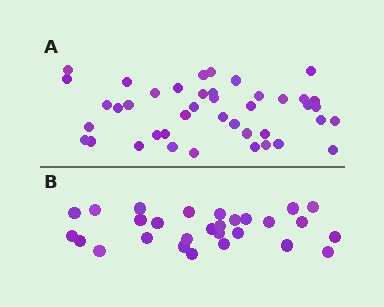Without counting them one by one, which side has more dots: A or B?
Region A (the top region) has more dots.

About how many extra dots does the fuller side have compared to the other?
Region A has approximately 15 more dots than region B.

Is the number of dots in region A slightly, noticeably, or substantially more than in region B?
Region A has substantially more. The ratio is roughly 1.5 to 1.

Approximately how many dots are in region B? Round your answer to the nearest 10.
About 30 dots. (The exact count is 28, which rounds to 30.)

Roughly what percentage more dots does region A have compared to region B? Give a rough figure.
About 50% more.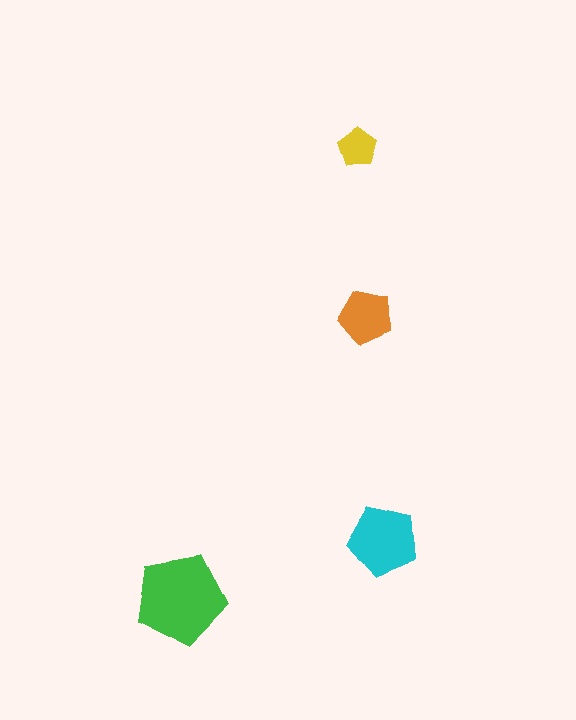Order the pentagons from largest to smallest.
the green one, the cyan one, the orange one, the yellow one.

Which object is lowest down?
The green pentagon is bottommost.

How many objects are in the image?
There are 4 objects in the image.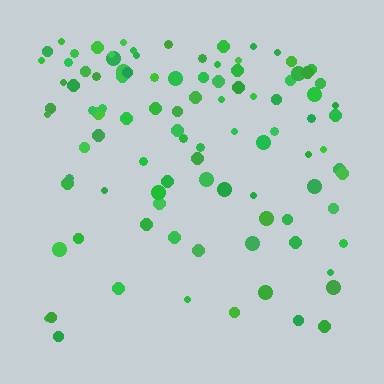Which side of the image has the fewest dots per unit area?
The bottom.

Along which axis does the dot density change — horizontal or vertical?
Vertical.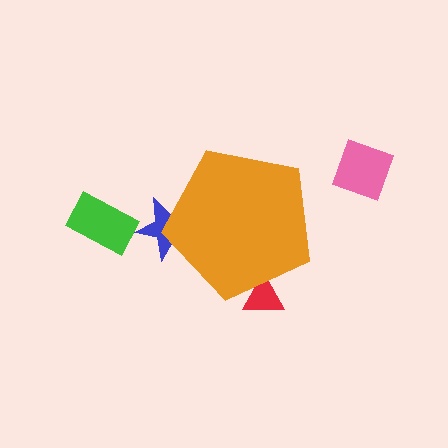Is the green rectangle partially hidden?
No, the green rectangle is fully visible.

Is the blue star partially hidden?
Yes, the blue star is partially hidden behind the orange pentagon.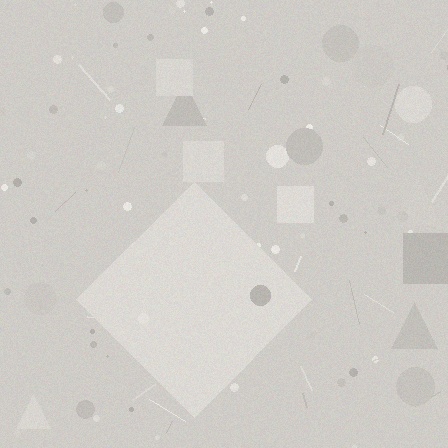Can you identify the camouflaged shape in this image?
The camouflaged shape is a diamond.